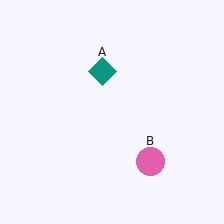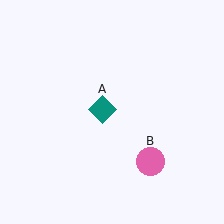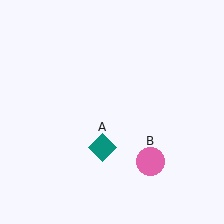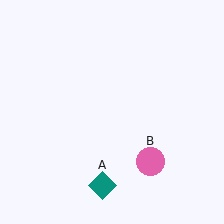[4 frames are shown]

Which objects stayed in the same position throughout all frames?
Pink circle (object B) remained stationary.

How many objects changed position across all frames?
1 object changed position: teal diamond (object A).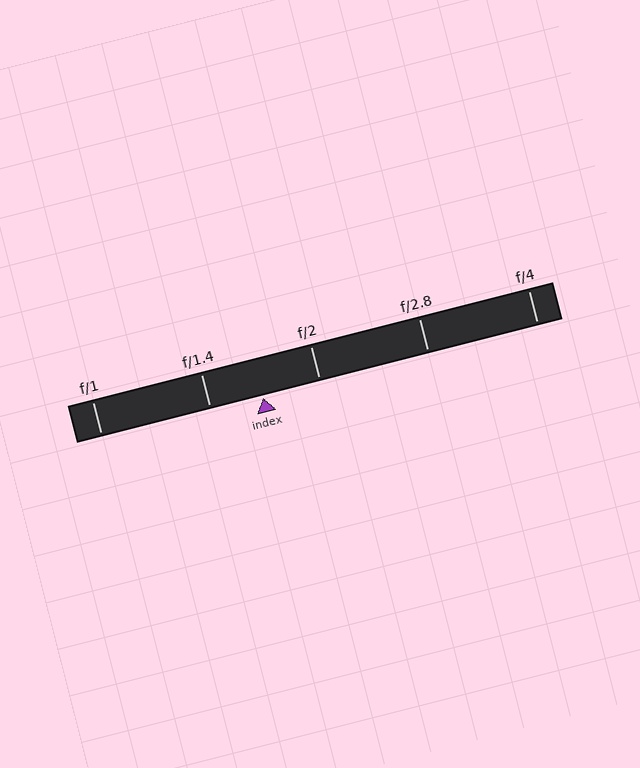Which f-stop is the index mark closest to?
The index mark is closest to f/1.4.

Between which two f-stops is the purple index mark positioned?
The index mark is between f/1.4 and f/2.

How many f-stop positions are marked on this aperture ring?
There are 5 f-stop positions marked.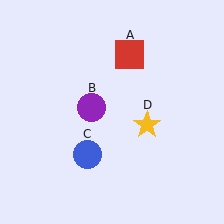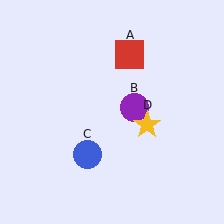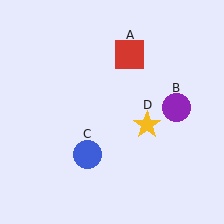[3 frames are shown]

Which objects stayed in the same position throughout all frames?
Red square (object A) and blue circle (object C) and yellow star (object D) remained stationary.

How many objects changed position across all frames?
1 object changed position: purple circle (object B).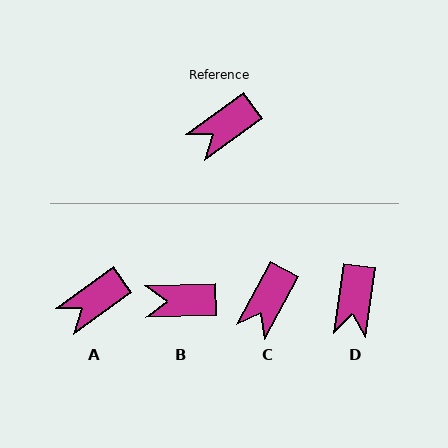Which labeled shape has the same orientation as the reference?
A.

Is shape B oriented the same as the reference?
No, it is off by about 34 degrees.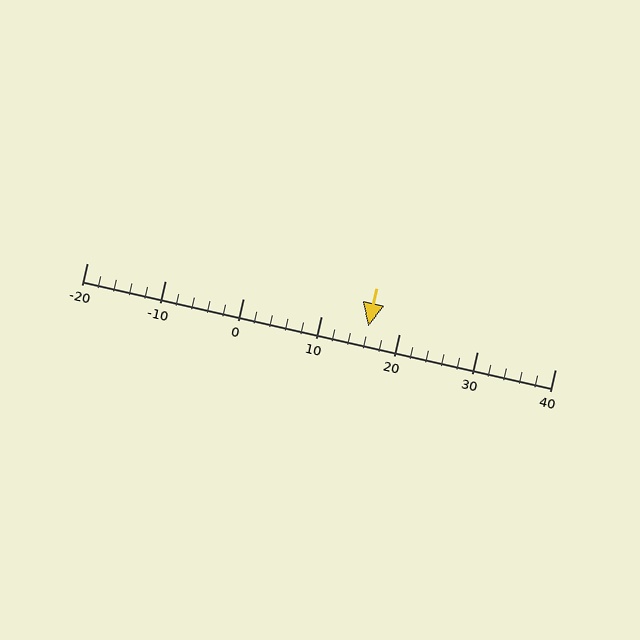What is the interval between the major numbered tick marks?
The major tick marks are spaced 10 units apart.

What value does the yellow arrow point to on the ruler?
The yellow arrow points to approximately 16.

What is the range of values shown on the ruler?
The ruler shows values from -20 to 40.